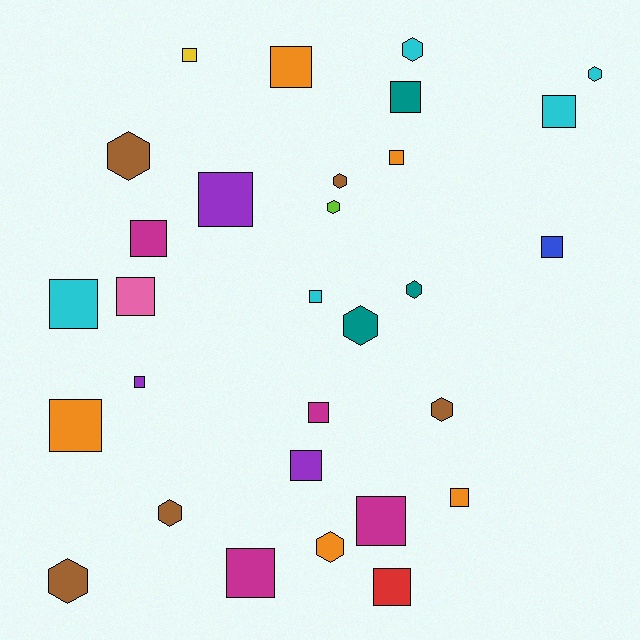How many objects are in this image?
There are 30 objects.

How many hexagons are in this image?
There are 11 hexagons.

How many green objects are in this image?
There are no green objects.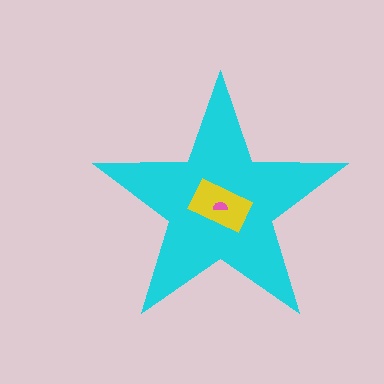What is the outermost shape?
The cyan star.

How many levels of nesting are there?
3.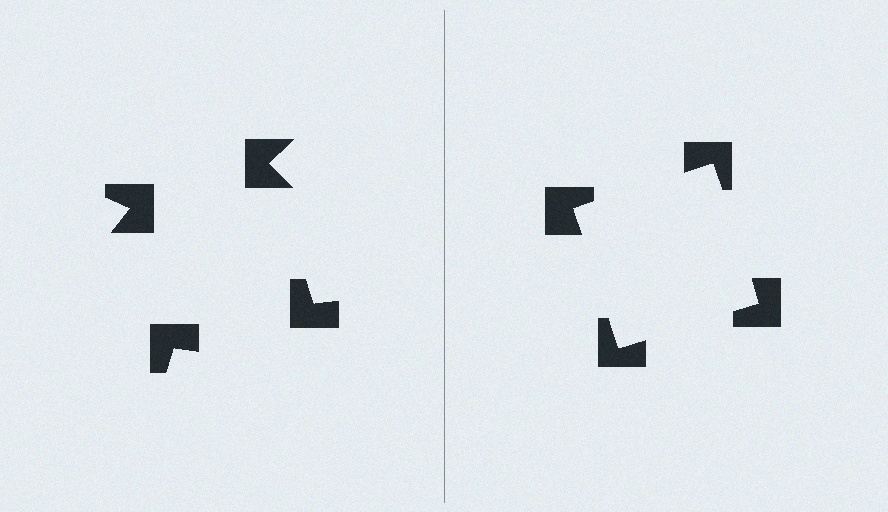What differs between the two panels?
The notched squares are positioned identically on both sides; only the wedge orientations differ. On the right they align to a square; on the left they are misaligned.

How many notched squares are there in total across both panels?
8 — 4 on each side.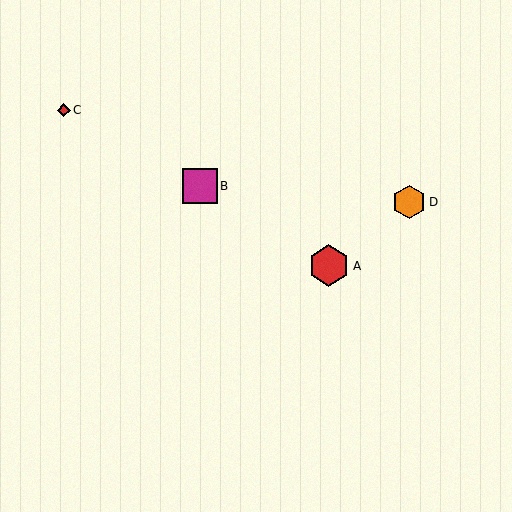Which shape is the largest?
The red hexagon (labeled A) is the largest.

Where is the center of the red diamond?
The center of the red diamond is at (64, 110).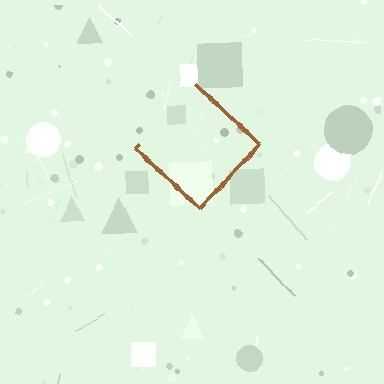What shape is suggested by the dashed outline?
The dashed outline suggests a diamond.